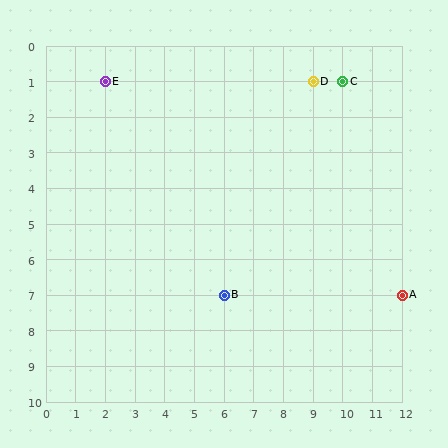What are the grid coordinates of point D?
Point D is at grid coordinates (9, 1).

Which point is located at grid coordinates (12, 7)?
Point A is at (12, 7).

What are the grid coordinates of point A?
Point A is at grid coordinates (12, 7).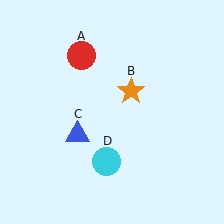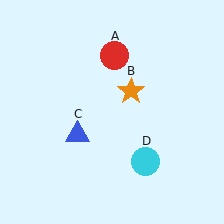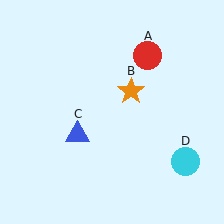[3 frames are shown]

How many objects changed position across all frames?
2 objects changed position: red circle (object A), cyan circle (object D).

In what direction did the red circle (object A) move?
The red circle (object A) moved right.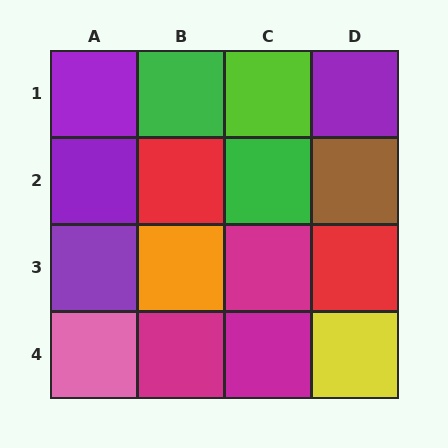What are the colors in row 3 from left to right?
Purple, orange, magenta, red.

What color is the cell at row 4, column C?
Magenta.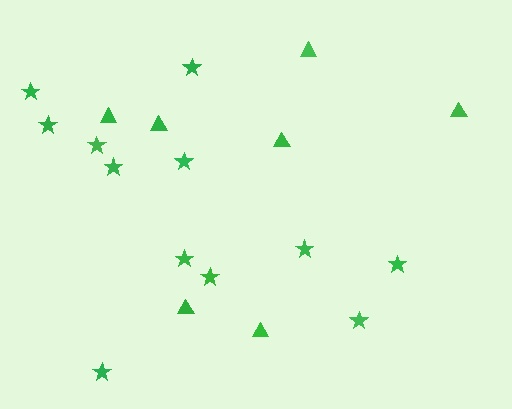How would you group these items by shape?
There are 2 groups: one group of triangles (7) and one group of stars (12).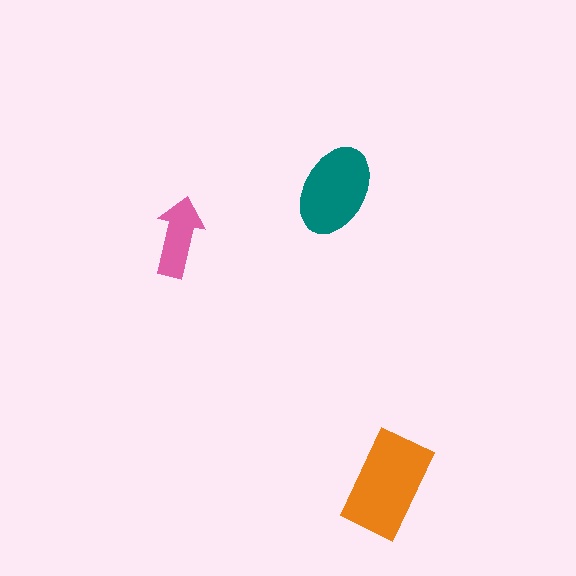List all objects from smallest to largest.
The pink arrow, the teal ellipse, the orange rectangle.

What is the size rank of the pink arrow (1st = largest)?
3rd.